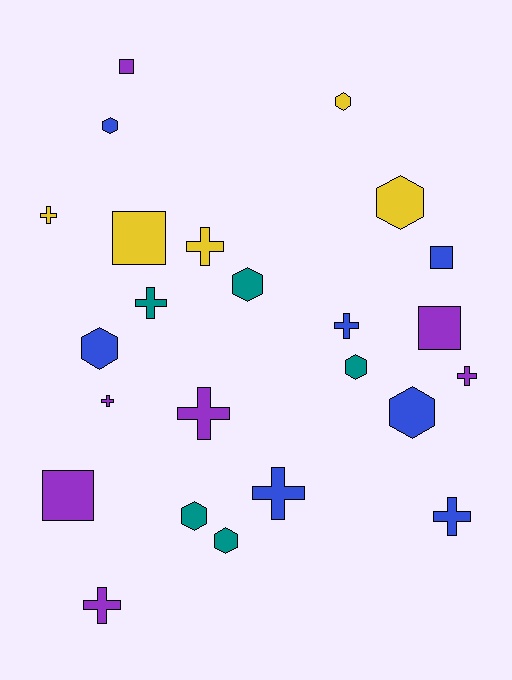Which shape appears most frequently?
Cross, with 10 objects.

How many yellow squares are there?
There is 1 yellow square.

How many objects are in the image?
There are 24 objects.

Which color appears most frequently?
Blue, with 7 objects.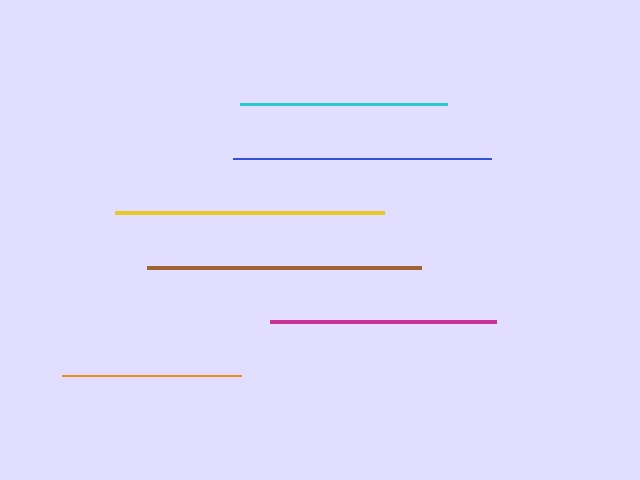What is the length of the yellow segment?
The yellow segment is approximately 270 pixels long.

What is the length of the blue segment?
The blue segment is approximately 259 pixels long.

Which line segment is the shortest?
The orange line is the shortest at approximately 179 pixels.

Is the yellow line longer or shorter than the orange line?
The yellow line is longer than the orange line.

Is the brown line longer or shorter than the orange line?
The brown line is longer than the orange line.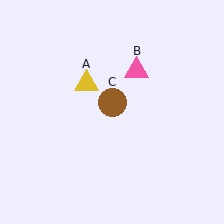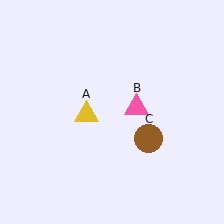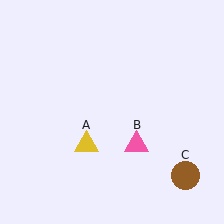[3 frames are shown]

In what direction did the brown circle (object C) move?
The brown circle (object C) moved down and to the right.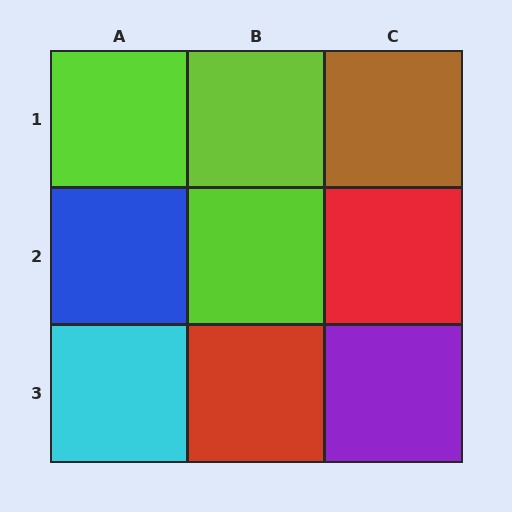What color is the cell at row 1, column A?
Lime.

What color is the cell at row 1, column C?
Brown.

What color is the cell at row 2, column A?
Blue.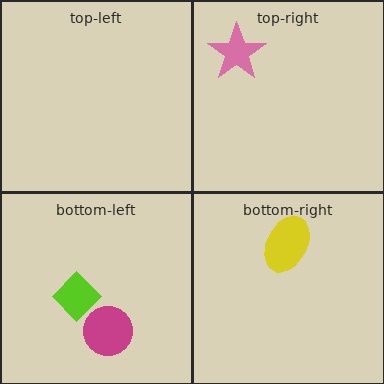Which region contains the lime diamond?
The bottom-left region.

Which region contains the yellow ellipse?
The bottom-right region.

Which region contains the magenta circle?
The bottom-left region.